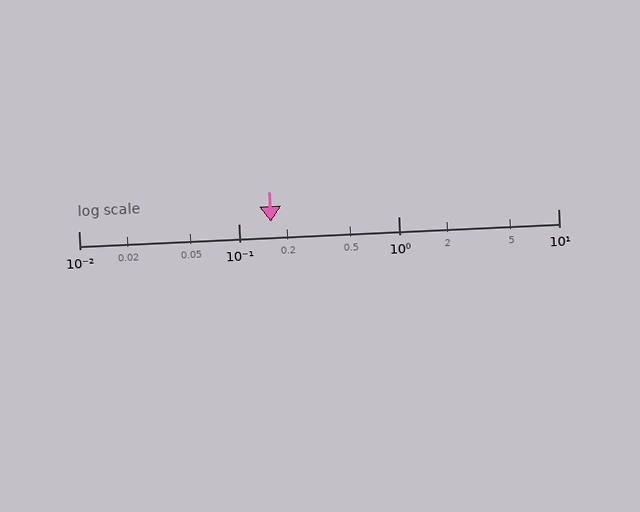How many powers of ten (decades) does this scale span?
The scale spans 3 decades, from 0.01 to 10.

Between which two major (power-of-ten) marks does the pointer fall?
The pointer is between 0.1 and 1.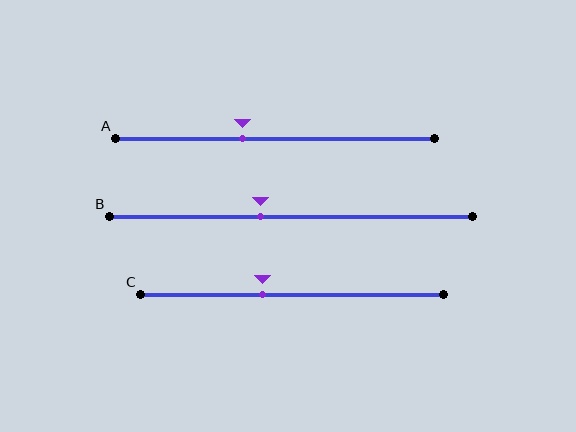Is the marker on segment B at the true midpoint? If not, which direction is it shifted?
No, the marker on segment B is shifted to the left by about 8% of the segment length.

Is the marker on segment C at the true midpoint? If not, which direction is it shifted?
No, the marker on segment C is shifted to the left by about 10% of the segment length.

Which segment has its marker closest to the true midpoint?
Segment B has its marker closest to the true midpoint.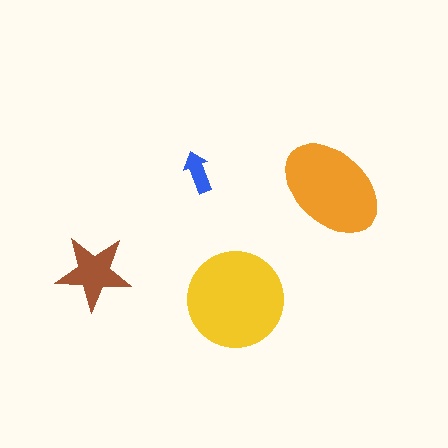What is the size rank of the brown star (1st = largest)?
3rd.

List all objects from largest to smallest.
The yellow circle, the orange ellipse, the brown star, the blue arrow.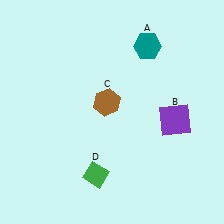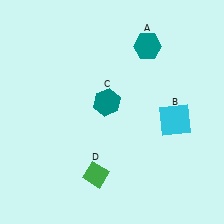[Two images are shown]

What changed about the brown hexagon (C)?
In Image 1, C is brown. In Image 2, it changed to teal.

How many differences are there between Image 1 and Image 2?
There are 2 differences between the two images.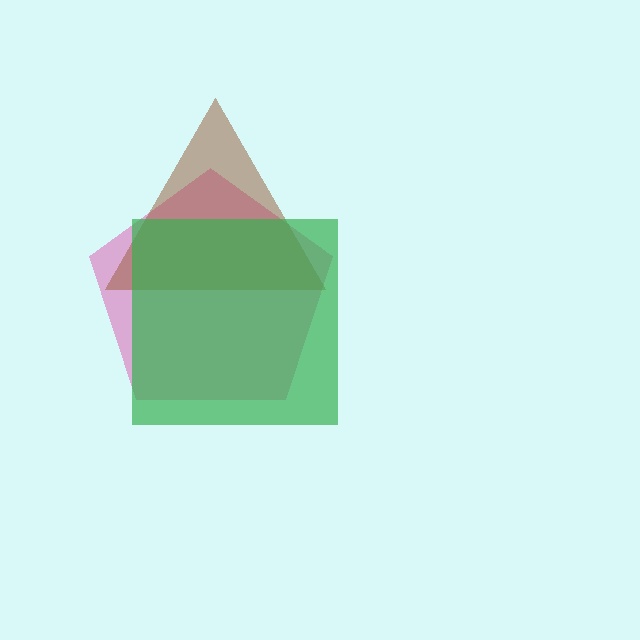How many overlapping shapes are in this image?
There are 3 overlapping shapes in the image.